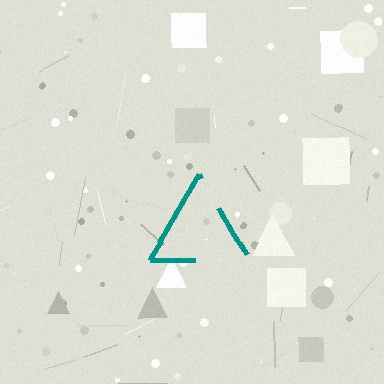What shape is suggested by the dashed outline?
The dashed outline suggests a triangle.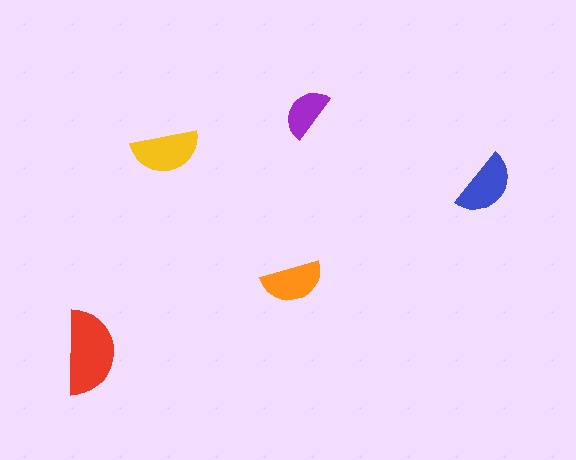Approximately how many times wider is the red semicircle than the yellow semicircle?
About 1.5 times wider.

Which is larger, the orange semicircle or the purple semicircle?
The orange one.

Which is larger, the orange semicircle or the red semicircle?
The red one.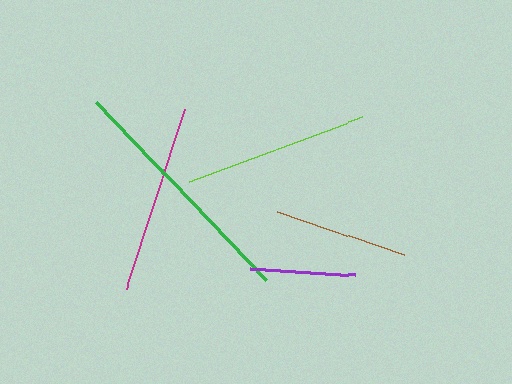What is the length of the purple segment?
The purple segment is approximately 105 pixels long.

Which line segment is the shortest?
The purple line is the shortest at approximately 105 pixels.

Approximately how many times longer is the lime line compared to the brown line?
The lime line is approximately 1.4 times the length of the brown line.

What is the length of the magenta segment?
The magenta segment is approximately 189 pixels long.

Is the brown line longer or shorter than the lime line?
The lime line is longer than the brown line.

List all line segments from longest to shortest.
From longest to shortest: green, magenta, lime, brown, purple.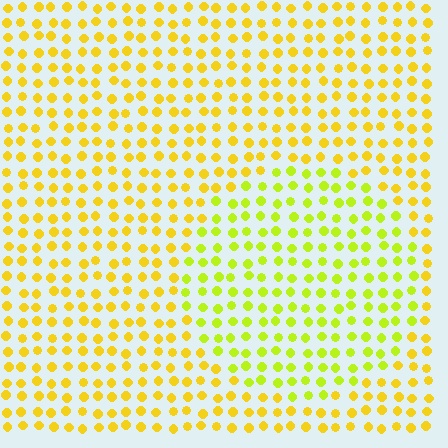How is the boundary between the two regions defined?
The boundary is defined purely by a slight shift in hue (about 27 degrees). Spacing, size, and orientation are identical on both sides.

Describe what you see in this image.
The image is filled with small yellow elements in a uniform arrangement. A circle-shaped region is visible where the elements are tinted to a slightly different hue, forming a subtle color boundary.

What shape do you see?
I see a circle.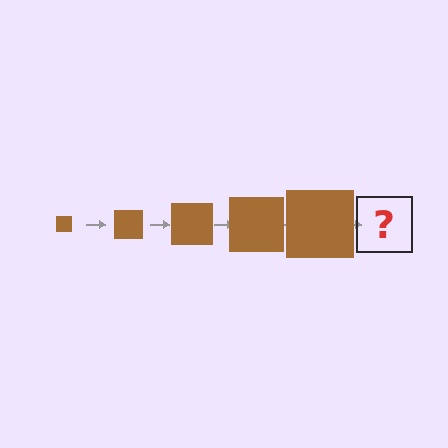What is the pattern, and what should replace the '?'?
The pattern is that the square gets progressively larger each step. The '?' should be a brown square, larger than the previous one.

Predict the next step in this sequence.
The next step is a brown square, larger than the previous one.